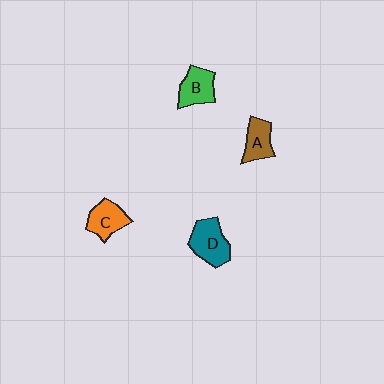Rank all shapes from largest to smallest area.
From largest to smallest: D (teal), B (green), C (orange), A (brown).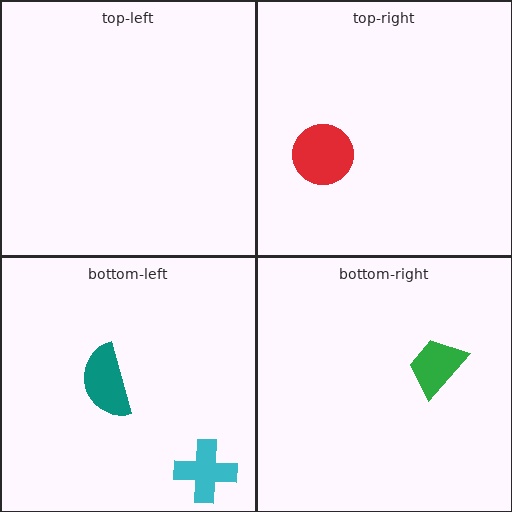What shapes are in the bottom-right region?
The green trapezoid.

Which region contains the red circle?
The top-right region.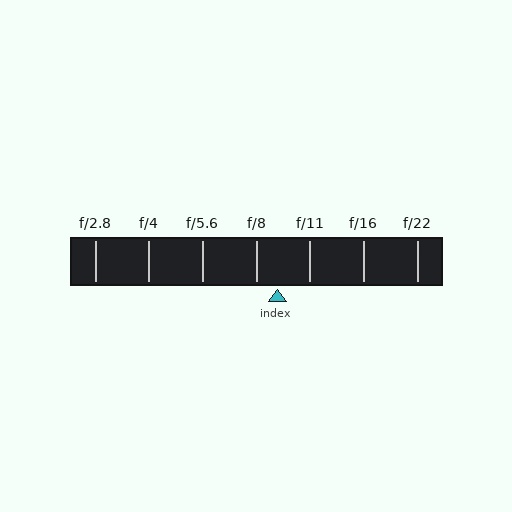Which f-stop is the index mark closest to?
The index mark is closest to f/8.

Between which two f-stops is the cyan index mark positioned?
The index mark is between f/8 and f/11.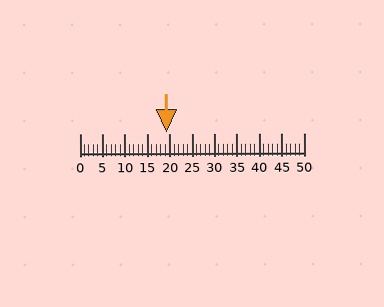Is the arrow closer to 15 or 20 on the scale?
The arrow is closer to 20.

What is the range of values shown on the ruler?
The ruler shows values from 0 to 50.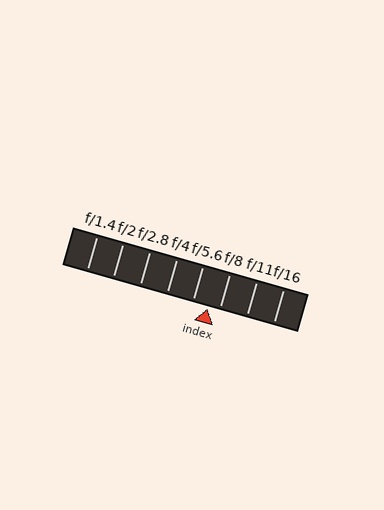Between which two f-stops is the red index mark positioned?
The index mark is between f/5.6 and f/8.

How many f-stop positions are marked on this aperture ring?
There are 8 f-stop positions marked.